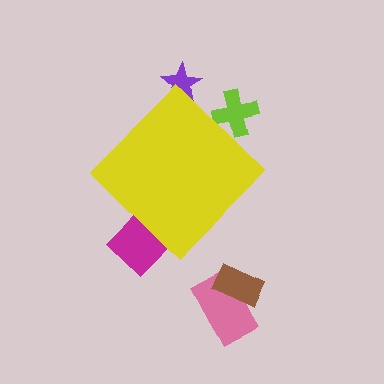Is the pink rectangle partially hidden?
No, the pink rectangle is fully visible.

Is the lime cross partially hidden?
Yes, the lime cross is partially hidden behind the yellow diamond.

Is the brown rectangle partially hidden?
No, the brown rectangle is fully visible.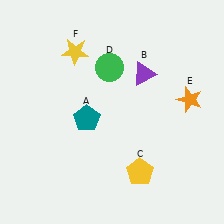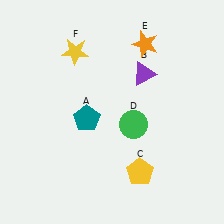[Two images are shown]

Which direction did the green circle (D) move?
The green circle (D) moved down.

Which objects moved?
The objects that moved are: the green circle (D), the orange star (E).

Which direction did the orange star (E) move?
The orange star (E) moved up.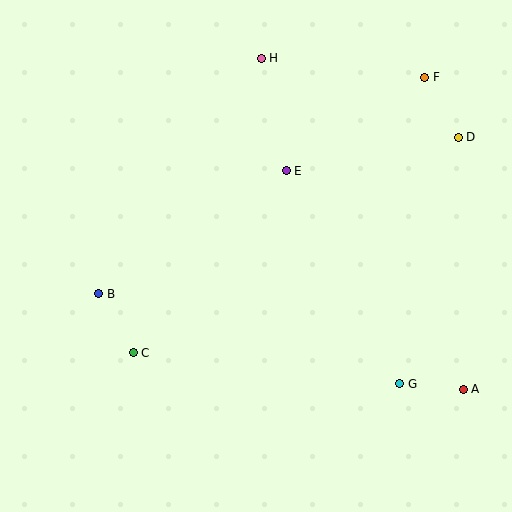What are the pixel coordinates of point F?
Point F is at (425, 77).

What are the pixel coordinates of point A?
Point A is at (463, 389).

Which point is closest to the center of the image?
Point E at (286, 171) is closest to the center.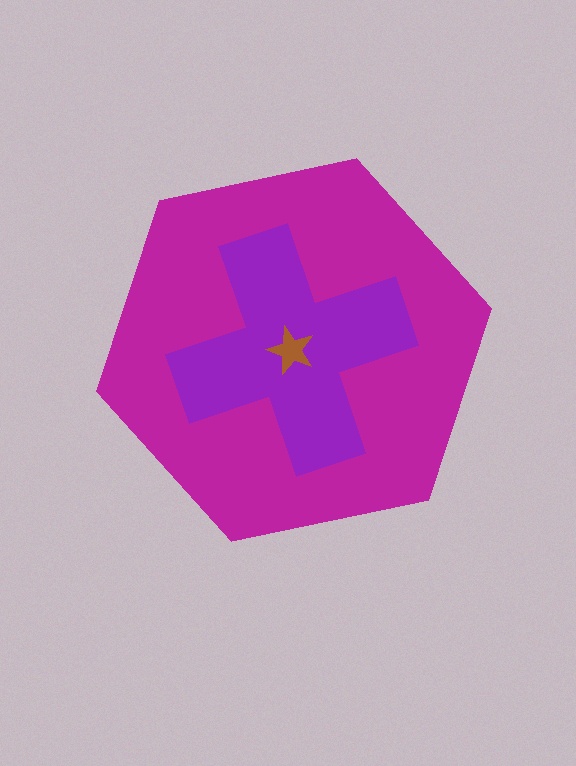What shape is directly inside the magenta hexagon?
The purple cross.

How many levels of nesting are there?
3.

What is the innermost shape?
The brown star.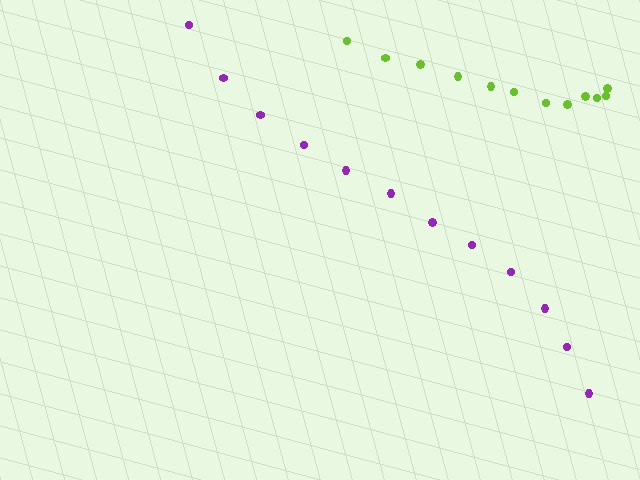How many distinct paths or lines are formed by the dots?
There are 2 distinct paths.